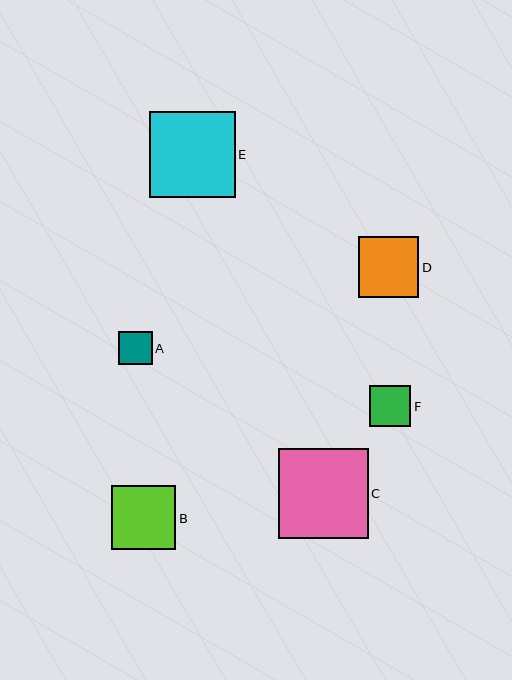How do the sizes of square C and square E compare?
Square C and square E are approximately the same size.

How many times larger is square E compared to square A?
Square E is approximately 2.6 times the size of square A.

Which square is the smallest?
Square A is the smallest with a size of approximately 34 pixels.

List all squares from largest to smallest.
From largest to smallest: C, E, B, D, F, A.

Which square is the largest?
Square C is the largest with a size of approximately 90 pixels.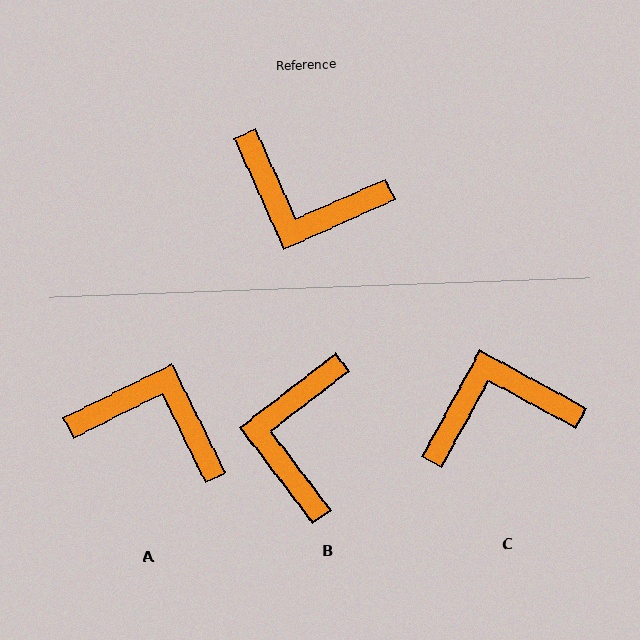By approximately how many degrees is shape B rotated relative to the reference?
Approximately 77 degrees clockwise.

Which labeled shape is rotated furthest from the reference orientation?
A, about 178 degrees away.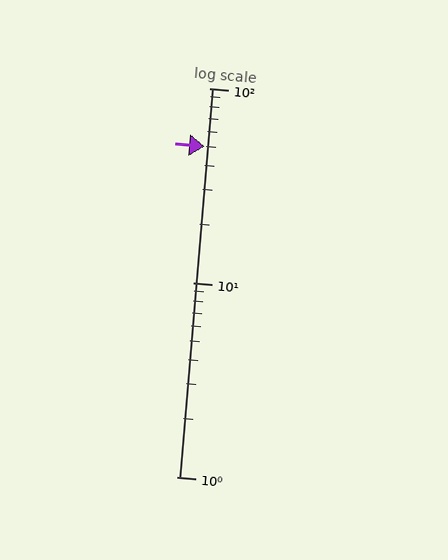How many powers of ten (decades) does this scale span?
The scale spans 2 decades, from 1 to 100.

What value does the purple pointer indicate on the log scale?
The pointer indicates approximately 50.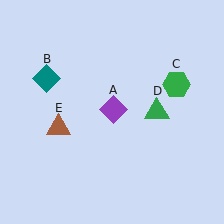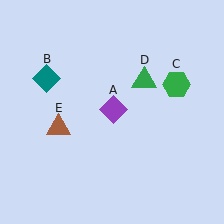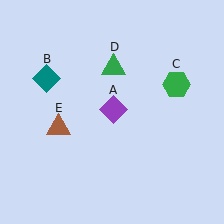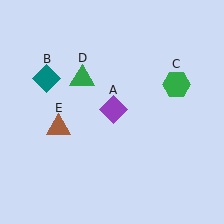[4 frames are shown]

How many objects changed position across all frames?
1 object changed position: green triangle (object D).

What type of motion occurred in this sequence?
The green triangle (object D) rotated counterclockwise around the center of the scene.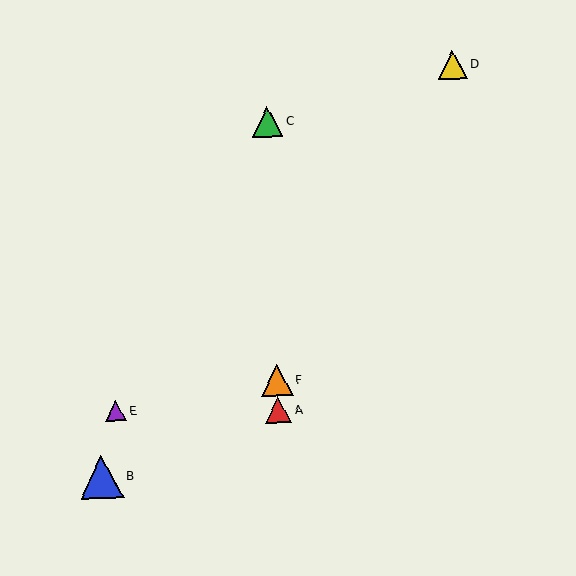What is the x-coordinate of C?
Object C is at x≈267.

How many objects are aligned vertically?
3 objects (A, C, F) are aligned vertically.